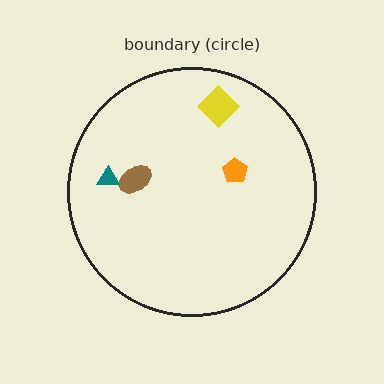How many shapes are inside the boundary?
4 inside, 0 outside.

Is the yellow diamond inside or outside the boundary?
Inside.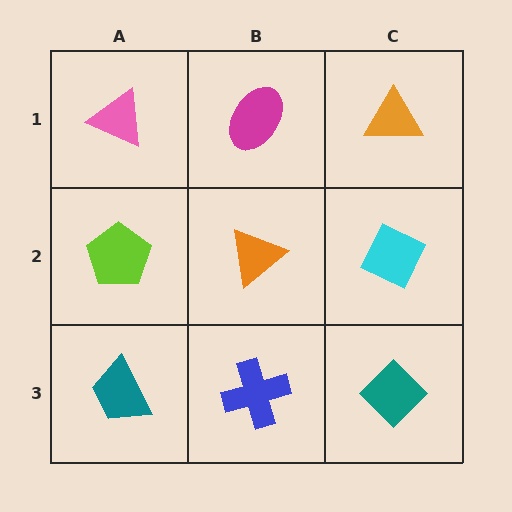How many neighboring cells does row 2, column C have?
3.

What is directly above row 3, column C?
A cyan diamond.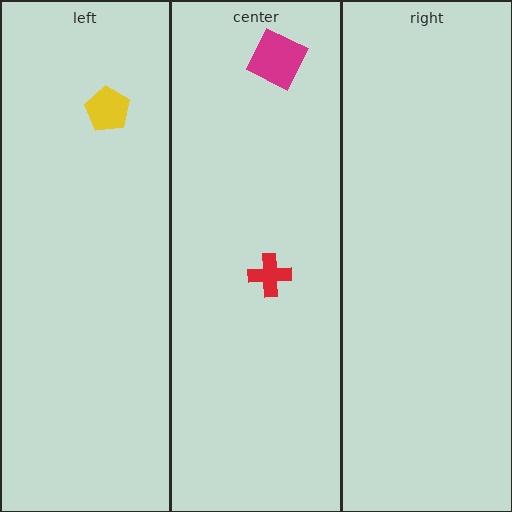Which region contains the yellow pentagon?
The left region.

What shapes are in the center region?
The red cross, the magenta square.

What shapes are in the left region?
The yellow pentagon.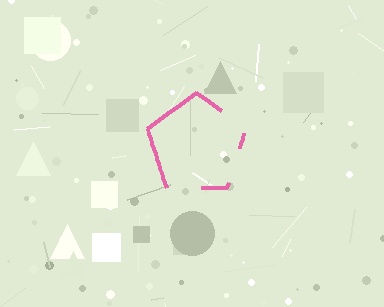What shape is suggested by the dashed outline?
The dashed outline suggests a pentagon.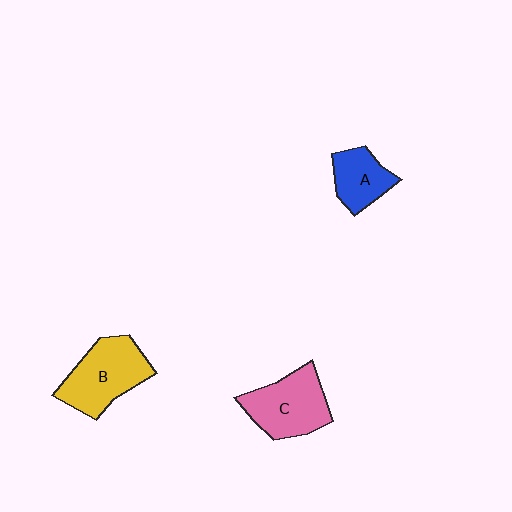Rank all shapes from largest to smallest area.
From largest to smallest: B (yellow), C (pink), A (blue).